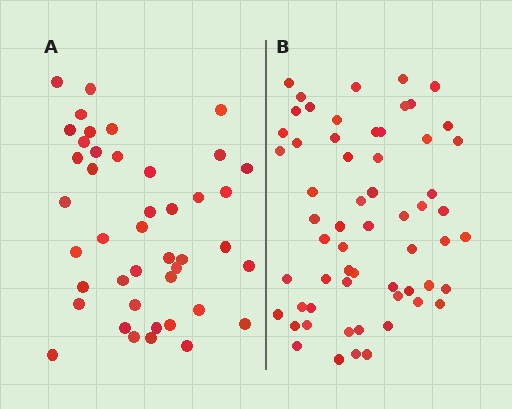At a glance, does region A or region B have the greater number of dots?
Region B (the right region) has more dots.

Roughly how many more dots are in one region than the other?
Region B has approximately 15 more dots than region A.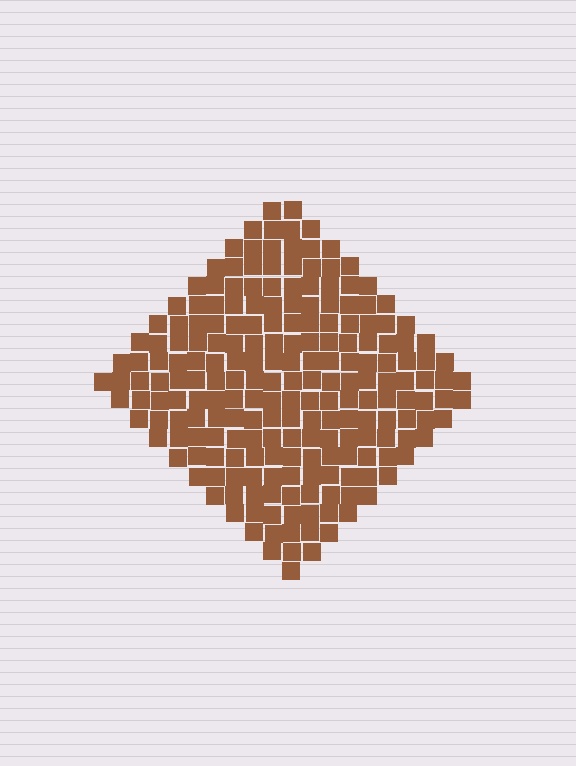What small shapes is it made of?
It is made of small squares.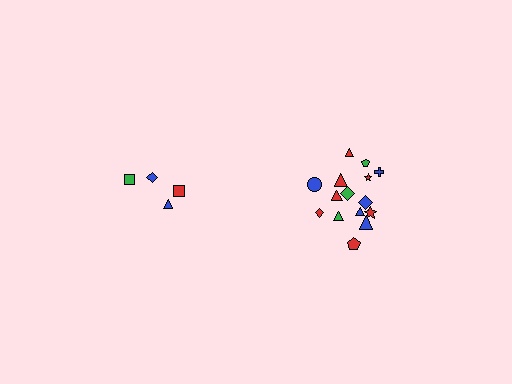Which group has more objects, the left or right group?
The right group.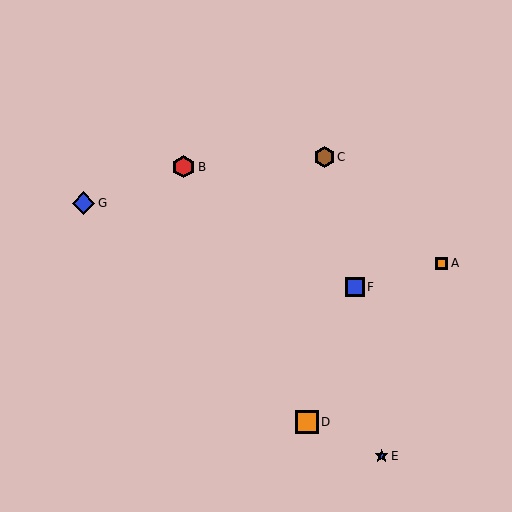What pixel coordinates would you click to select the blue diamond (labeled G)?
Click at (84, 203) to select the blue diamond G.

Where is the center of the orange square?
The center of the orange square is at (442, 263).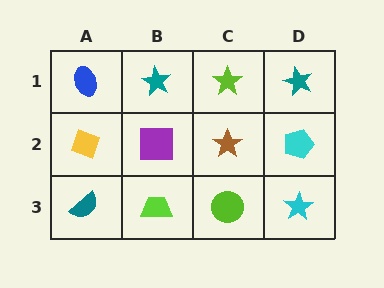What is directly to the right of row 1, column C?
A teal star.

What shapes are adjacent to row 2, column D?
A teal star (row 1, column D), a cyan star (row 3, column D), a brown star (row 2, column C).